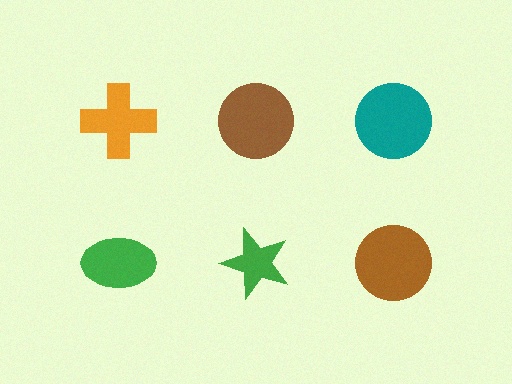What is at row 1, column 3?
A teal circle.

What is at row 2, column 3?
A brown circle.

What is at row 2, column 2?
A green star.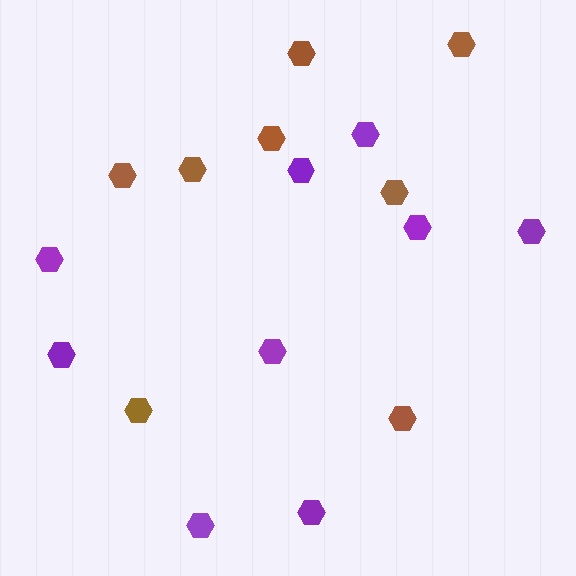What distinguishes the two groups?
There are 2 groups: one group of purple hexagons (9) and one group of brown hexagons (8).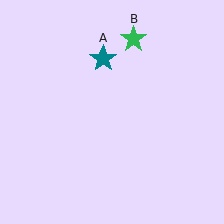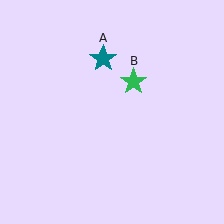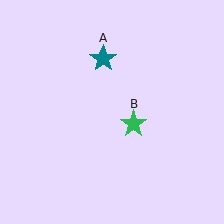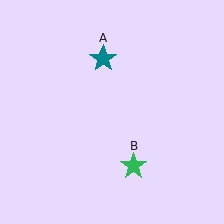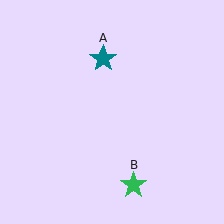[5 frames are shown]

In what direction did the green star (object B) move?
The green star (object B) moved down.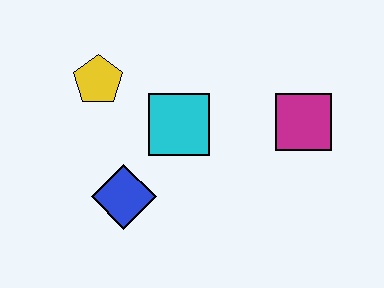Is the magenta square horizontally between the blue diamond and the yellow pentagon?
No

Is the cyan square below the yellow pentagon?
Yes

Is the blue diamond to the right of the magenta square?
No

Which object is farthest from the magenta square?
The yellow pentagon is farthest from the magenta square.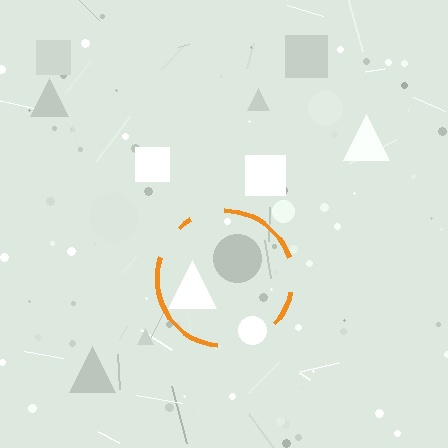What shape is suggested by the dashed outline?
The dashed outline suggests a circle.